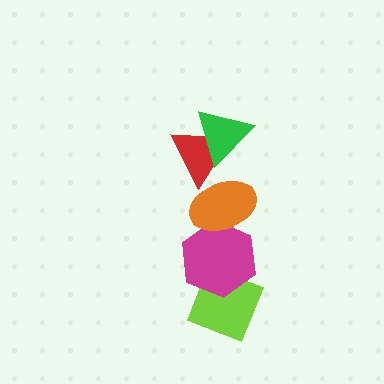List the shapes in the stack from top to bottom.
From top to bottom: the green triangle, the red triangle, the orange ellipse, the magenta hexagon, the lime diamond.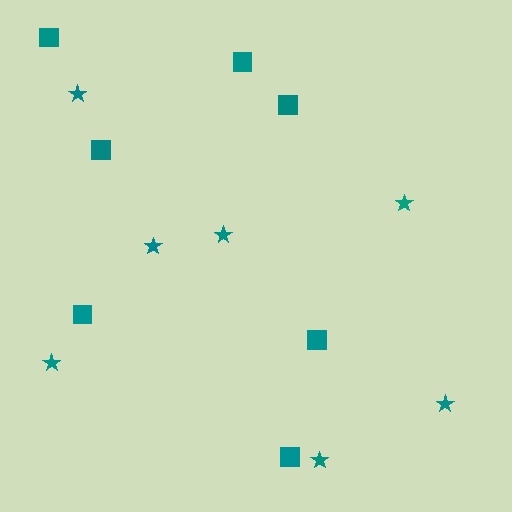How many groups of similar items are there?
There are 2 groups: one group of stars (7) and one group of squares (7).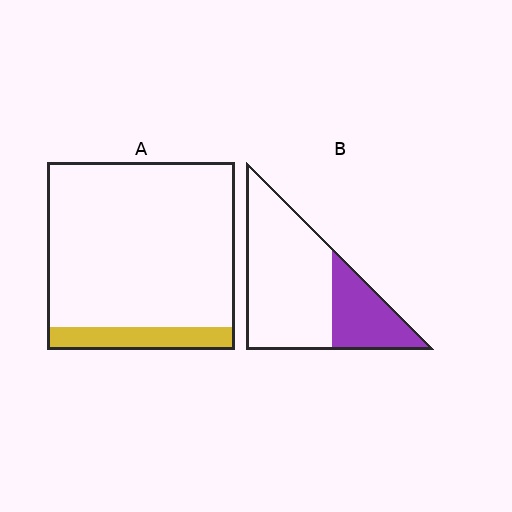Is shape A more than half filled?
No.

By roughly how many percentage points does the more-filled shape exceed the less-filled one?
By roughly 15 percentage points (B over A).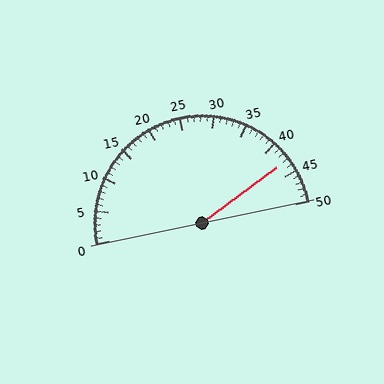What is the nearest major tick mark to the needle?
The nearest major tick mark is 45.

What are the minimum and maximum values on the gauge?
The gauge ranges from 0 to 50.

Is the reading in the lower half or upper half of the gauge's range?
The reading is in the upper half of the range (0 to 50).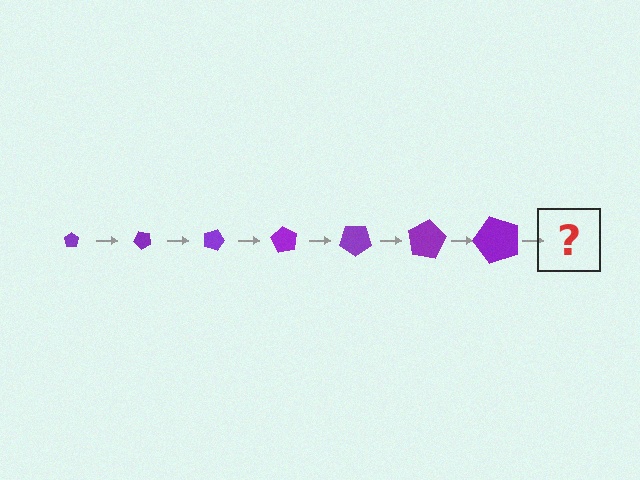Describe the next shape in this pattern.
It should be a pentagon, larger than the previous one and rotated 315 degrees from the start.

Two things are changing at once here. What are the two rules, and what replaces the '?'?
The two rules are that the pentagon grows larger each step and it rotates 45 degrees each step. The '?' should be a pentagon, larger than the previous one and rotated 315 degrees from the start.